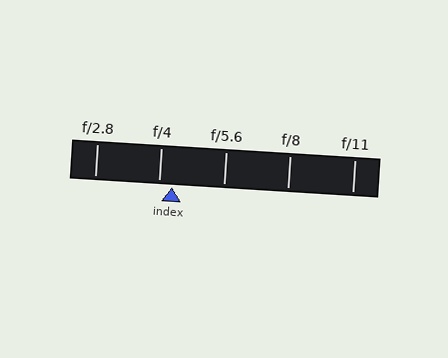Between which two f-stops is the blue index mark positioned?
The index mark is between f/4 and f/5.6.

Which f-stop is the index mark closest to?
The index mark is closest to f/4.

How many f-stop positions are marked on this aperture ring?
There are 5 f-stop positions marked.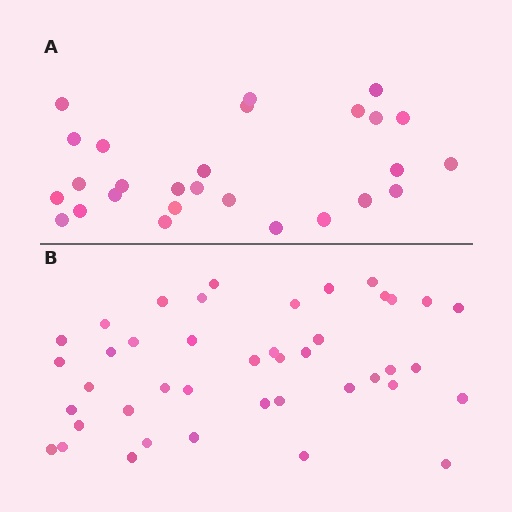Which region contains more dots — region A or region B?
Region B (the bottom region) has more dots.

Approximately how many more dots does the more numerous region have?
Region B has approximately 15 more dots than region A.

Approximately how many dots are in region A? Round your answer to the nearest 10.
About 30 dots. (The exact count is 27, which rounds to 30.)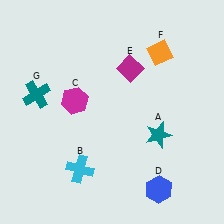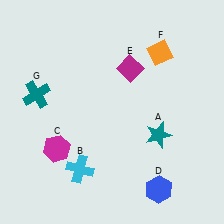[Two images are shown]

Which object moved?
The magenta hexagon (C) moved down.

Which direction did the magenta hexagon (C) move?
The magenta hexagon (C) moved down.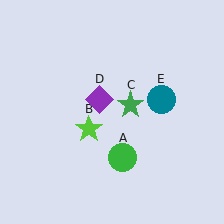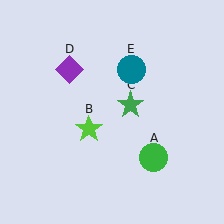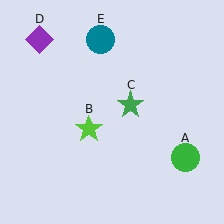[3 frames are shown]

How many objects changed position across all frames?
3 objects changed position: green circle (object A), purple diamond (object D), teal circle (object E).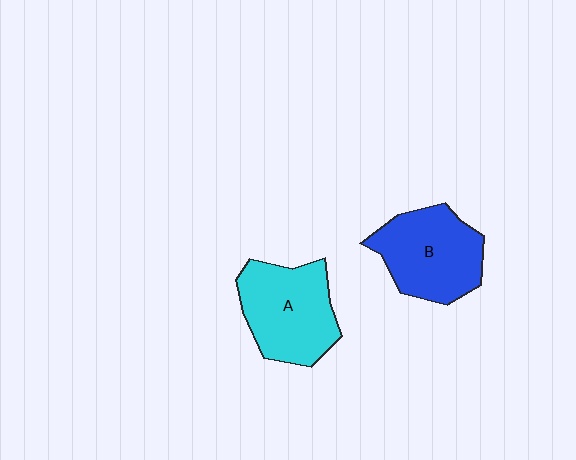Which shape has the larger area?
Shape A (cyan).